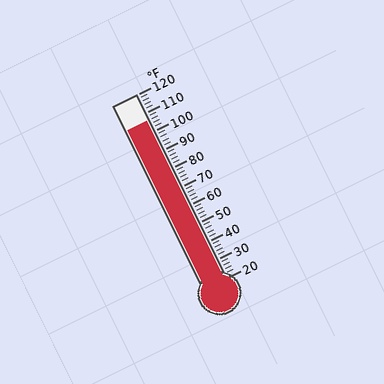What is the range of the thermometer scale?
The thermometer scale ranges from 20°F to 120°F.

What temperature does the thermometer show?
The thermometer shows approximately 106°F.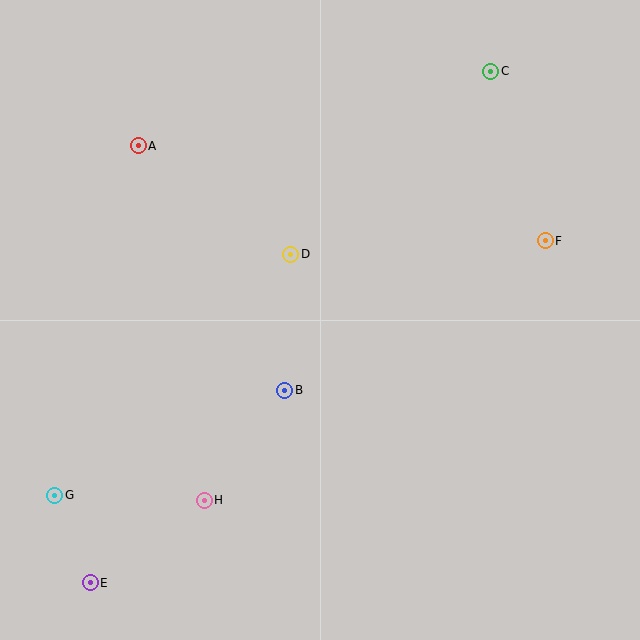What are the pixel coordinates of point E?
Point E is at (90, 583).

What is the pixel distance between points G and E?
The distance between G and E is 95 pixels.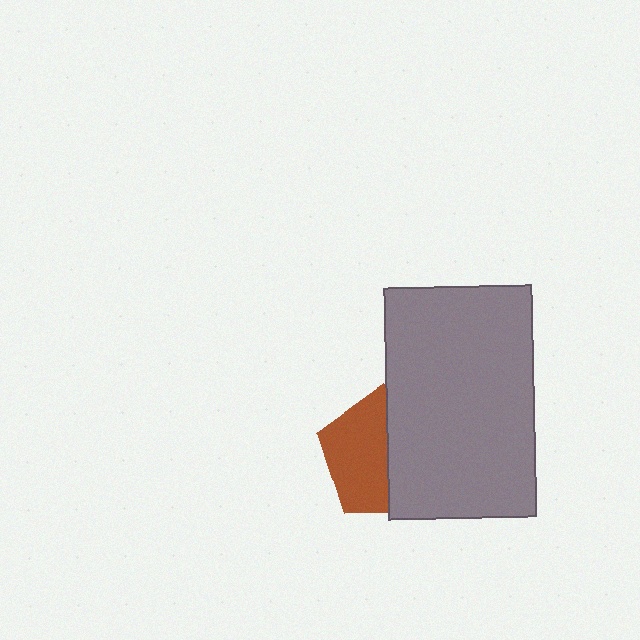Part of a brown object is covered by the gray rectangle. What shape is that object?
It is a pentagon.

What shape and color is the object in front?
The object in front is a gray rectangle.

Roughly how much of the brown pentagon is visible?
About half of it is visible (roughly 51%).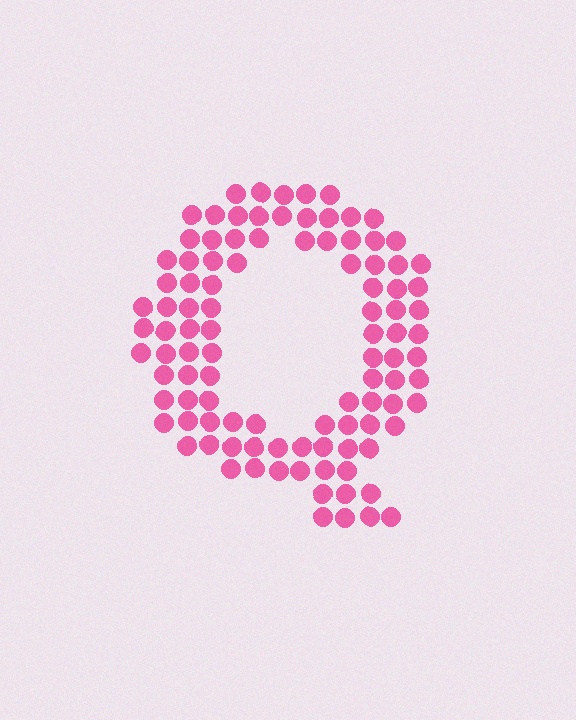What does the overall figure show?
The overall figure shows the letter Q.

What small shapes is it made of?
It is made of small circles.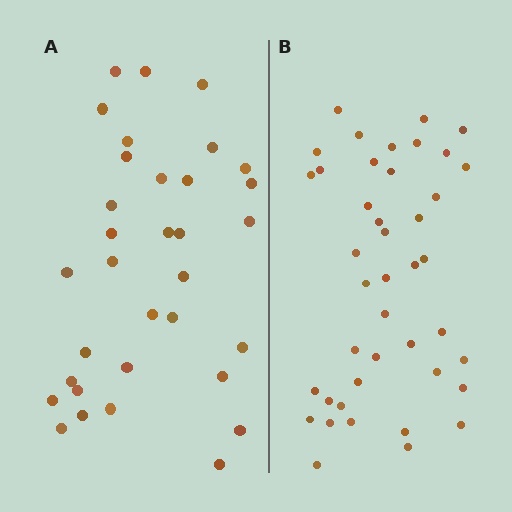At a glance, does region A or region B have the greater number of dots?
Region B (the right region) has more dots.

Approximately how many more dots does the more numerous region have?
Region B has roughly 8 or so more dots than region A.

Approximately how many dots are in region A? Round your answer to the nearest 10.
About 30 dots. (The exact count is 33, which rounds to 30.)